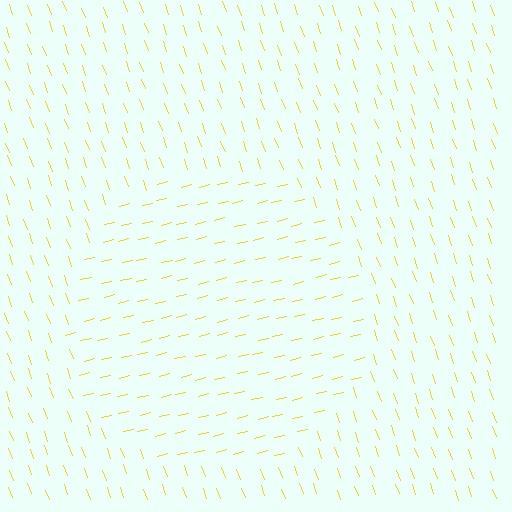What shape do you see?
I see a circle.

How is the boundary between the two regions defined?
The boundary is defined purely by a change in line orientation (approximately 83 degrees difference). All lines are the same color and thickness.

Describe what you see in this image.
The image is filled with small yellow line segments. A circle region in the image has lines oriented differently from the surrounding lines, creating a visible texture boundary.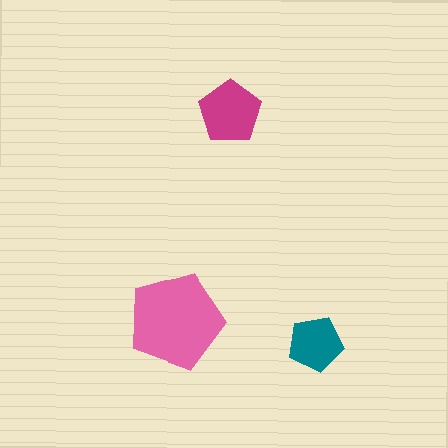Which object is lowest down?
The teal pentagon is bottommost.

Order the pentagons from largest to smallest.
the pink one, the magenta one, the teal one.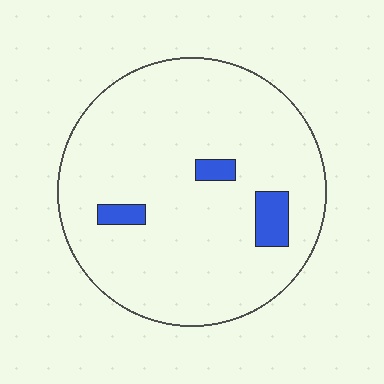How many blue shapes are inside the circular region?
3.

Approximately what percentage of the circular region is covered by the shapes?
Approximately 5%.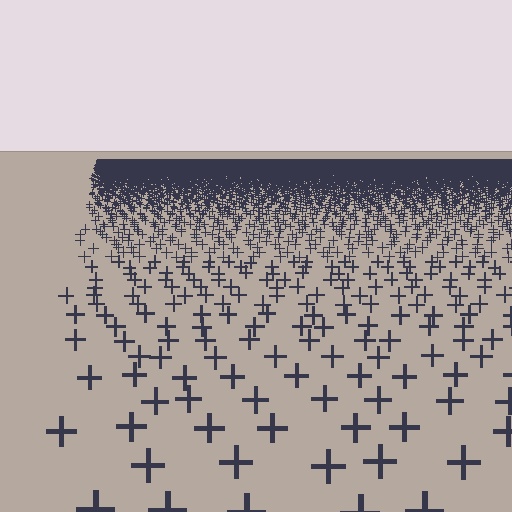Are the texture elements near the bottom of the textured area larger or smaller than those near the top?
Larger. Near the bottom, elements are closer to the viewer and appear at a bigger on-screen size.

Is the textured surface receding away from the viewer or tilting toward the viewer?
The surface is receding away from the viewer. Texture elements get smaller and denser toward the top.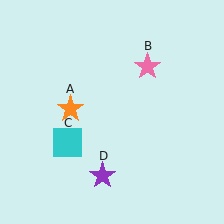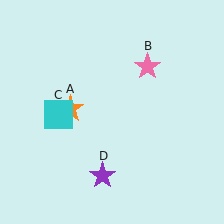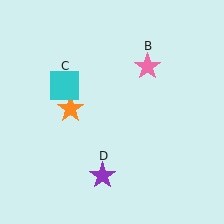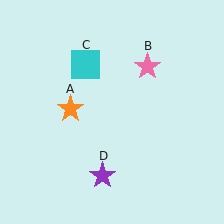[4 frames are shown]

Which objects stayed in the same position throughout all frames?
Orange star (object A) and pink star (object B) and purple star (object D) remained stationary.